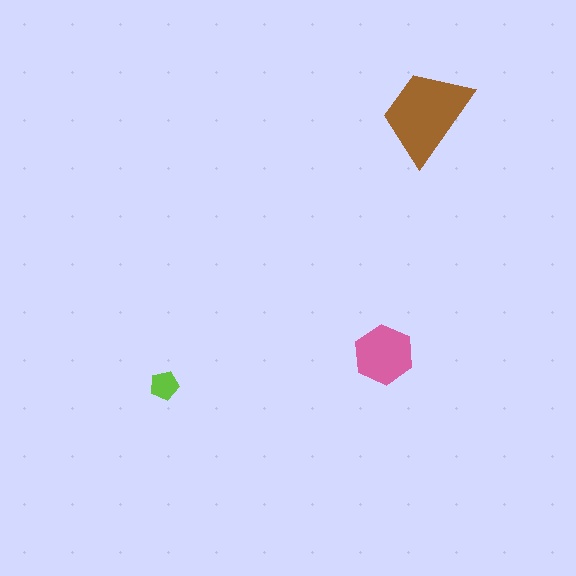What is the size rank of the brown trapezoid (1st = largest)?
1st.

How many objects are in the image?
There are 3 objects in the image.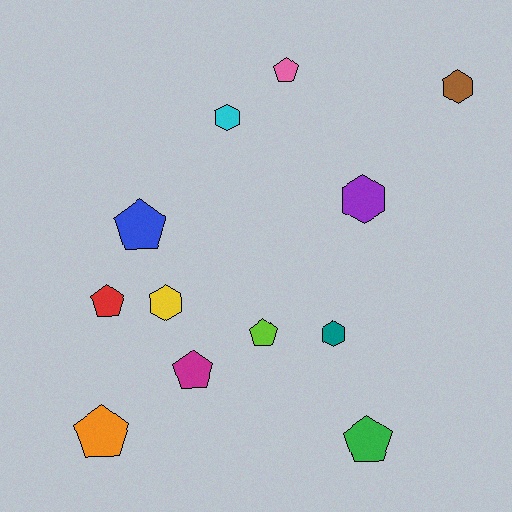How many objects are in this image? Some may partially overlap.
There are 12 objects.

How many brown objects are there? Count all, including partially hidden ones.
There is 1 brown object.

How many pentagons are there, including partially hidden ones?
There are 7 pentagons.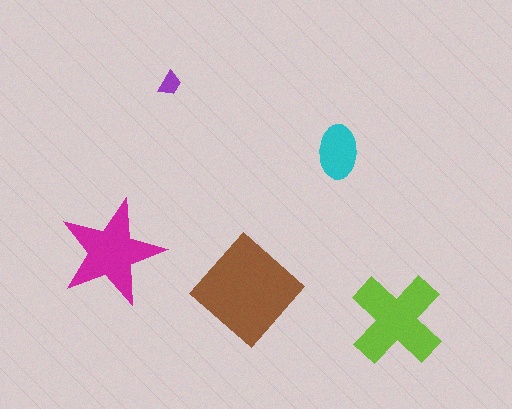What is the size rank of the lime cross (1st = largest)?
2nd.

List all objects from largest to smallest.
The brown diamond, the lime cross, the magenta star, the cyan ellipse, the purple trapezoid.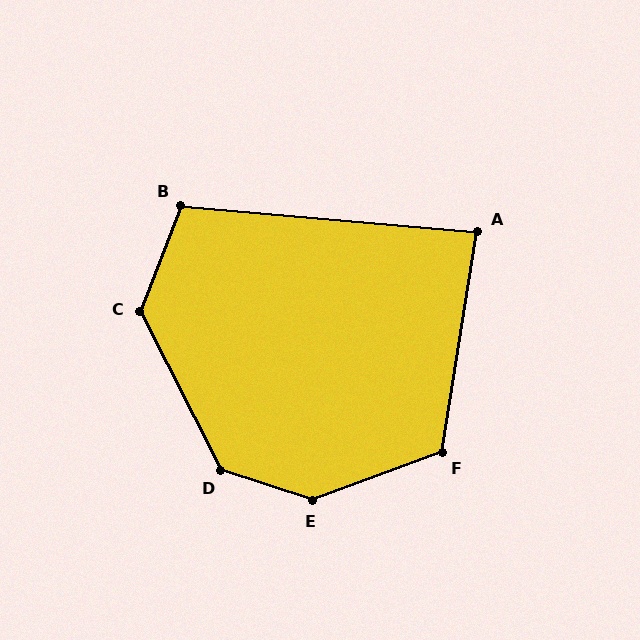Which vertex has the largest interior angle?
E, at approximately 142 degrees.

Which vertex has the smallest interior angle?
A, at approximately 86 degrees.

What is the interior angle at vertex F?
Approximately 119 degrees (obtuse).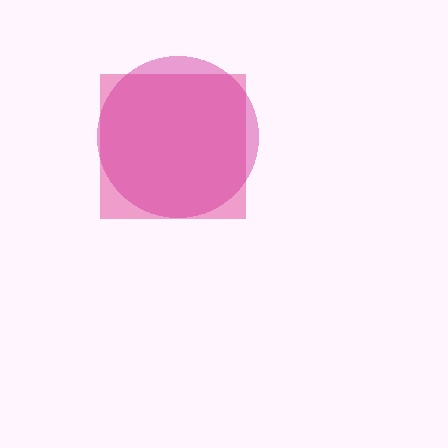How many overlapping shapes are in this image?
There are 2 overlapping shapes in the image.